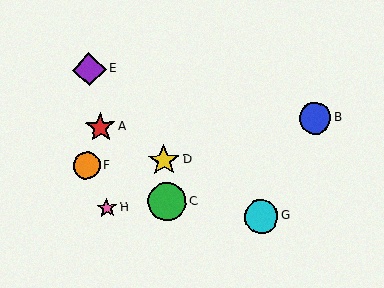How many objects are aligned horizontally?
2 objects (A, B) are aligned horizontally.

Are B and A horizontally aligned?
Yes, both are at y≈118.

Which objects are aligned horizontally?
Objects A, B are aligned horizontally.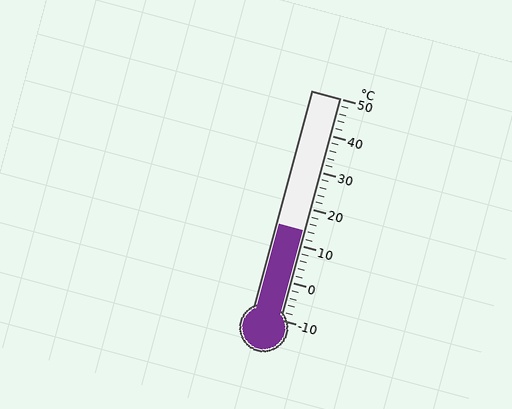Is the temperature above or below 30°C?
The temperature is below 30°C.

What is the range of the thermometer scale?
The thermometer scale ranges from -10°C to 50°C.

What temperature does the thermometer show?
The thermometer shows approximately 14°C.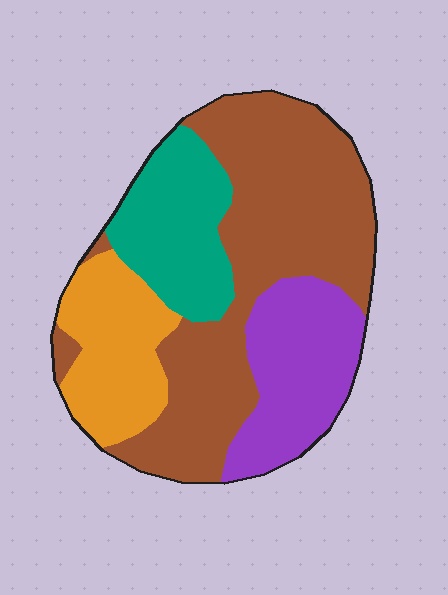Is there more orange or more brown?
Brown.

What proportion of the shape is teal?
Teal takes up less than a quarter of the shape.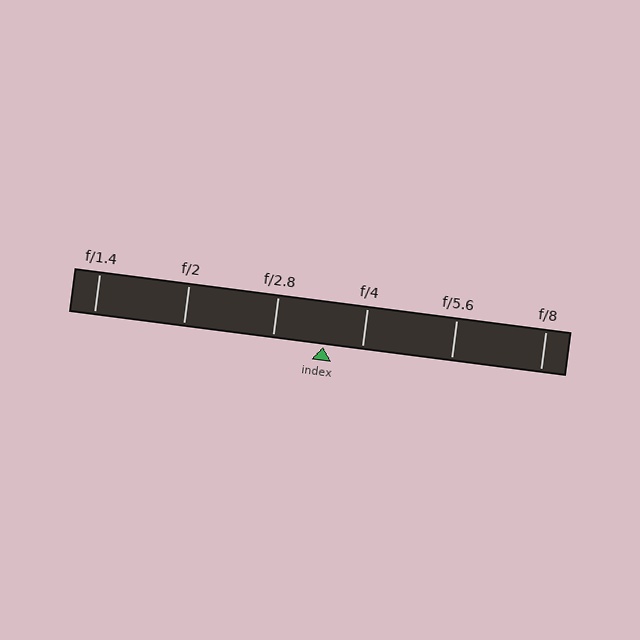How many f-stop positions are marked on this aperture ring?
There are 6 f-stop positions marked.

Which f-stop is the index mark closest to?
The index mark is closest to f/4.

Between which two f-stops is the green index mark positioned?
The index mark is between f/2.8 and f/4.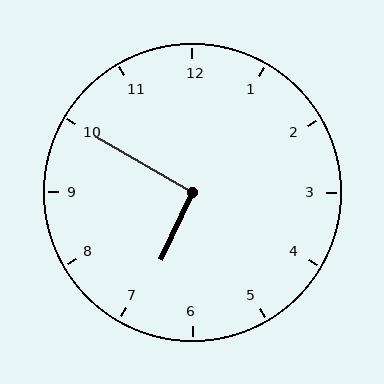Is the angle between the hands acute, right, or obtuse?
It is right.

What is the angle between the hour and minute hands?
Approximately 95 degrees.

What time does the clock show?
6:50.